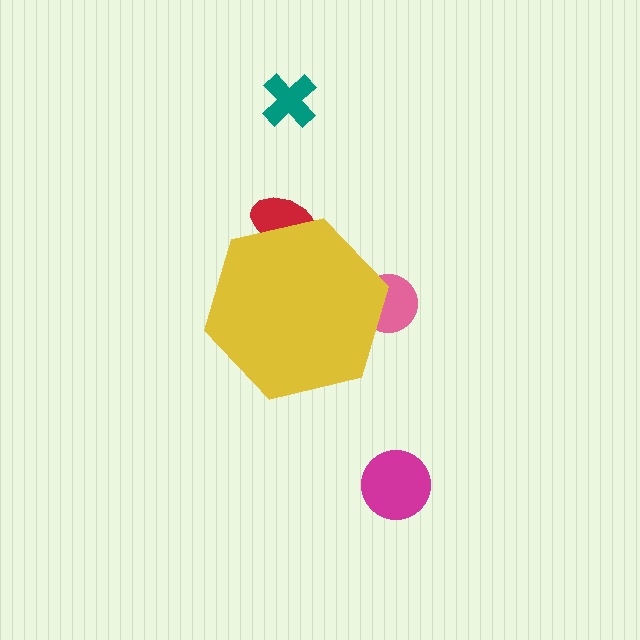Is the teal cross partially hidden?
No, the teal cross is fully visible.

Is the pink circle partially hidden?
Yes, the pink circle is partially hidden behind the yellow hexagon.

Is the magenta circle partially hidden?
No, the magenta circle is fully visible.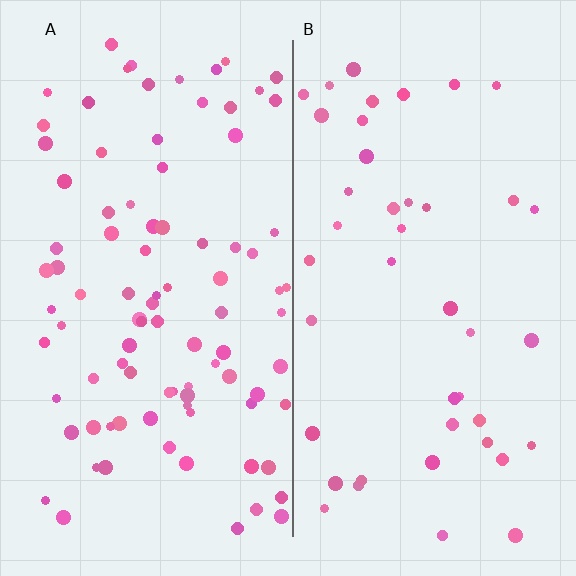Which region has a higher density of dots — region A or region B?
A (the left).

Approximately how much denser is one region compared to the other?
Approximately 2.1× — region A over region B.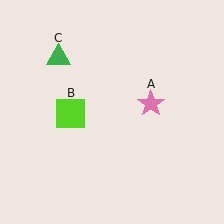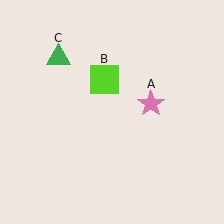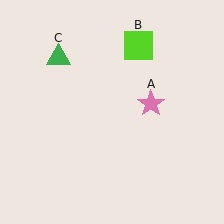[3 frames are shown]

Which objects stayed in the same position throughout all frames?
Pink star (object A) and green triangle (object C) remained stationary.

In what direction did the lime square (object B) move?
The lime square (object B) moved up and to the right.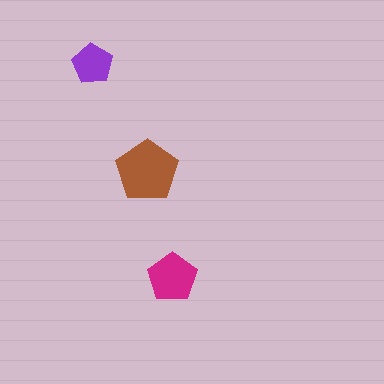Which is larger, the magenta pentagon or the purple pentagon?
The magenta one.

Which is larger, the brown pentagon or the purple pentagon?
The brown one.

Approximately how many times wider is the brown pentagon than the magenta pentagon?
About 1.5 times wider.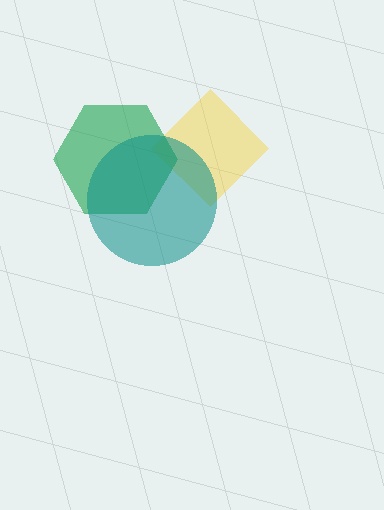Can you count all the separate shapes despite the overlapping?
Yes, there are 3 separate shapes.